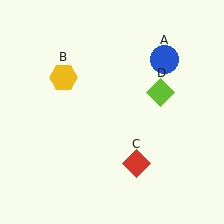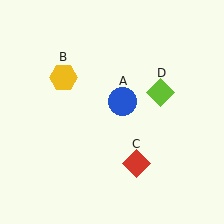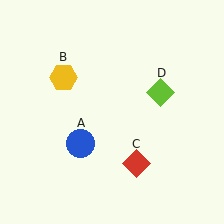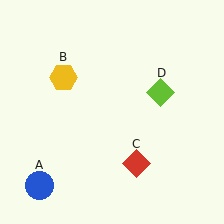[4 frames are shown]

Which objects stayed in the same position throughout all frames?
Yellow hexagon (object B) and red diamond (object C) and lime diamond (object D) remained stationary.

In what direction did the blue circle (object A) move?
The blue circle (object A) moved down and to the left.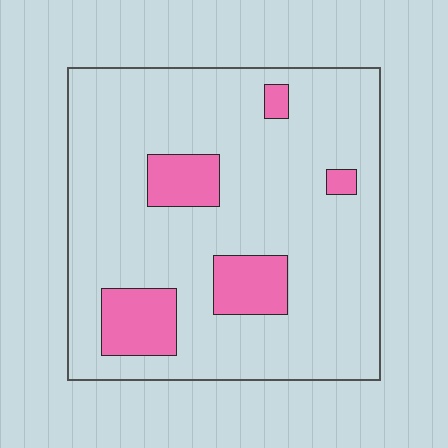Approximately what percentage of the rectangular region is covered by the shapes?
Approximately 15%.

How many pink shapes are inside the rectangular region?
5.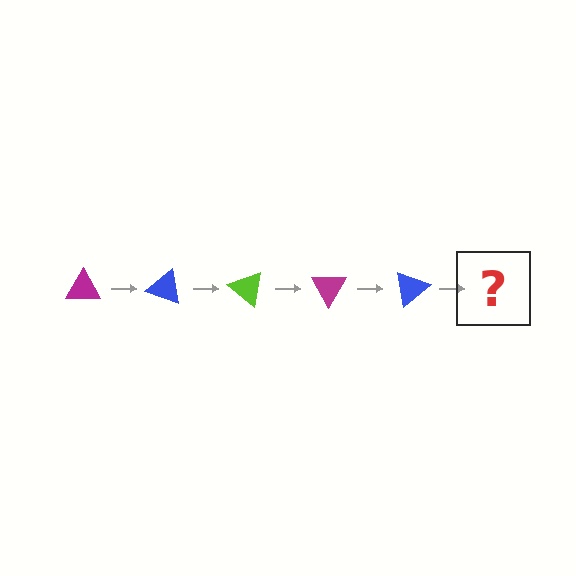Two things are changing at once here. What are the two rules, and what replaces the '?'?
The two rules are that it rotates 20 degrees each step and the color cycles through magenta, blue, and lime. The '?' should be a lime triangle, rotated 100 degrees from the start.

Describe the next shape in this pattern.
It should be a lime triangle, rotated 100 degrees from the start.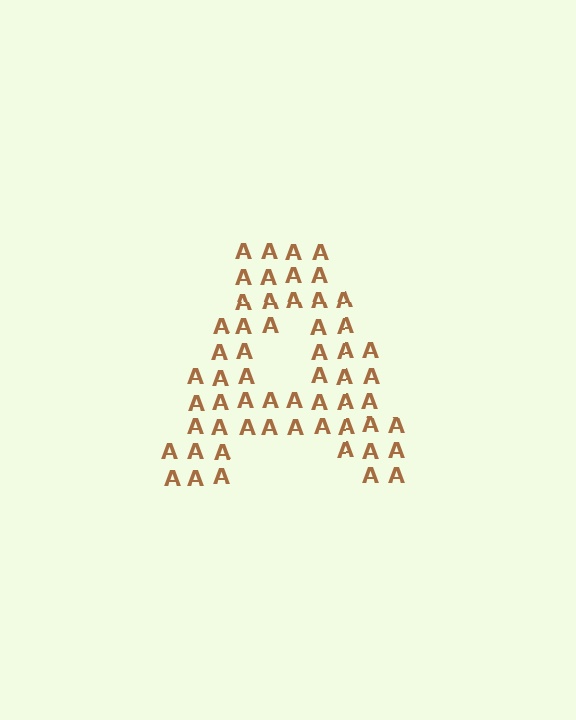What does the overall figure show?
The overall figure shows the letter A.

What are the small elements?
The small elements are letter A's.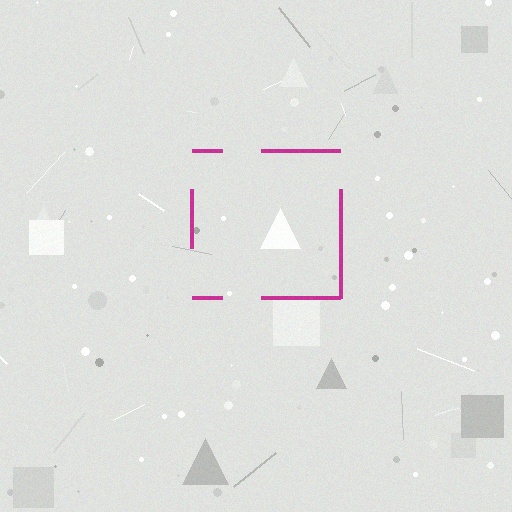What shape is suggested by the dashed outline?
The dashed outline suggests a square.